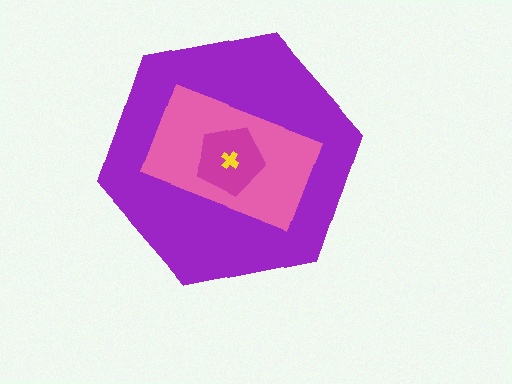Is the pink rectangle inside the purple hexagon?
Yes.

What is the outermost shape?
The purple hexagon.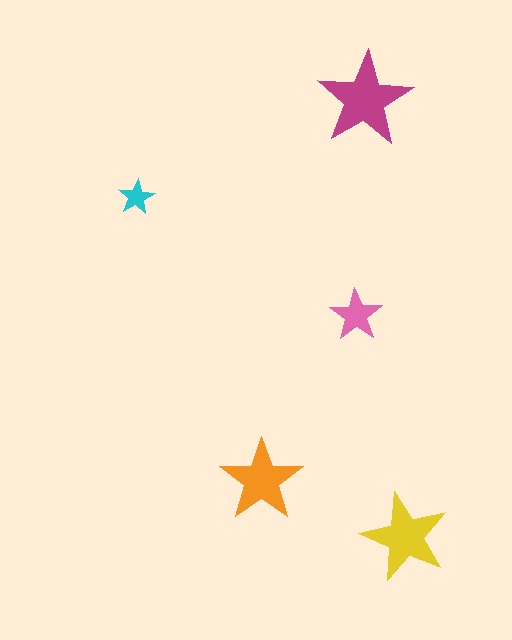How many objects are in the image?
There are 5 objects in the image.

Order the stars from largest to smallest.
the magenta one, the yellow one, the orange one, the pink one, the cyan one.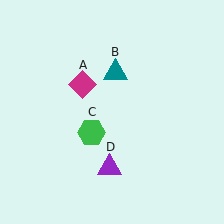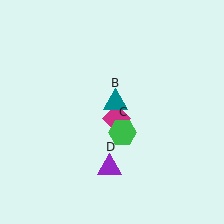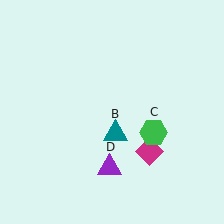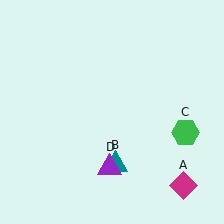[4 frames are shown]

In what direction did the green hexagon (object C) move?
The green hexagon (object C) moved right.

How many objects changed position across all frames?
3 objects changed position: magenta diamond (object A), teal triangle (object B), green hexagon (object C).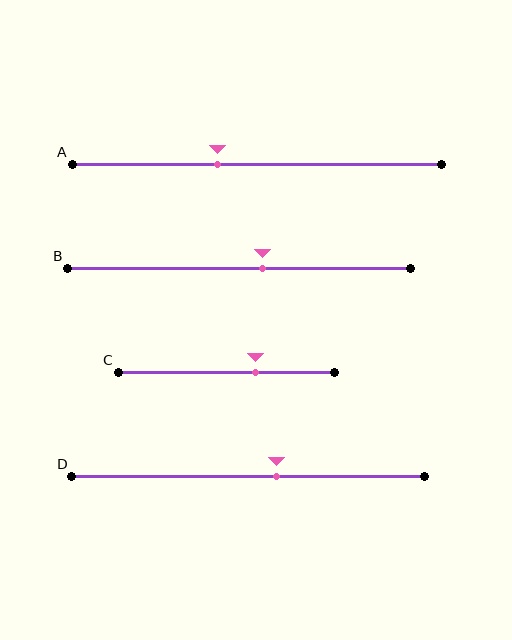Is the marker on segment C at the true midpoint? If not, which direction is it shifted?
No, the marker on segment C is shifted to the right by about 13% of the segment length.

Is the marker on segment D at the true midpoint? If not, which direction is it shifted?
No, the marker on segment D is shifted to the right by about 8% of the segment length.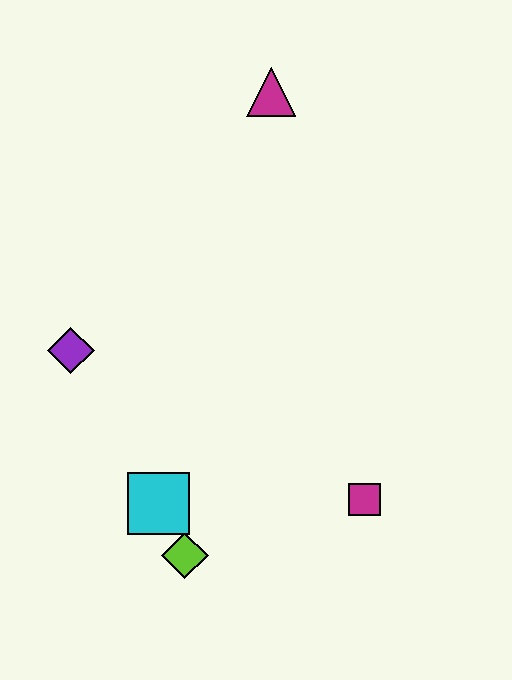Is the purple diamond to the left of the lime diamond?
Yes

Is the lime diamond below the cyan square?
Yes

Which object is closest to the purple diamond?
The cyan square is closest to the purple diamond.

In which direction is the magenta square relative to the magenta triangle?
The magenta square is below the magenta triangle.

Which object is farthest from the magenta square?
The magenta triangle is farthest from the magenta square.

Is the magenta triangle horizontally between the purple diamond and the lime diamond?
No